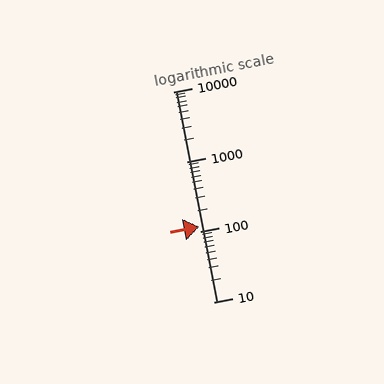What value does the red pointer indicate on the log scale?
The pointer indicates approximately 120.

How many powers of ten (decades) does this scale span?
The scale spans 3 decades, from 10 to 10000.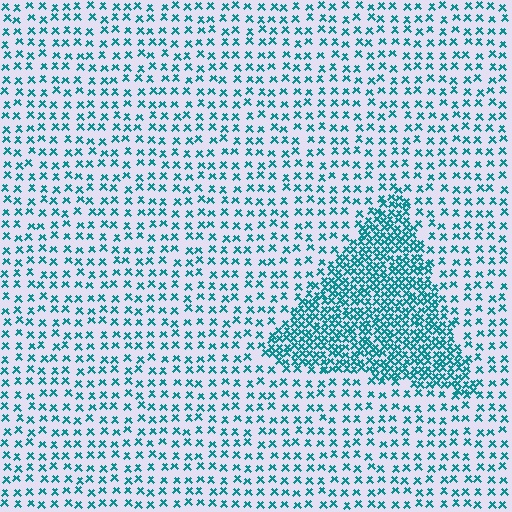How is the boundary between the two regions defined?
The boundary is defined by a change in element density (approximately 2.7x ratio). All elements are the same color, size, and shape.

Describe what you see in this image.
The image contains small teal elements arranged at two different densities. A triangle-shaped region is visible where the elements are more densely packed than the surrounding area.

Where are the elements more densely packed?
The elements are more densely packed inside the triangle boundary.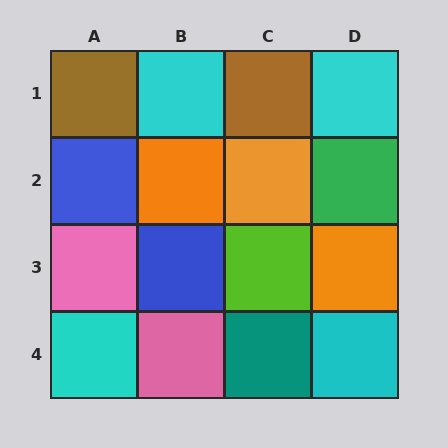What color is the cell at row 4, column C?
Teal.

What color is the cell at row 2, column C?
Orange.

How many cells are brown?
2 cells are brown.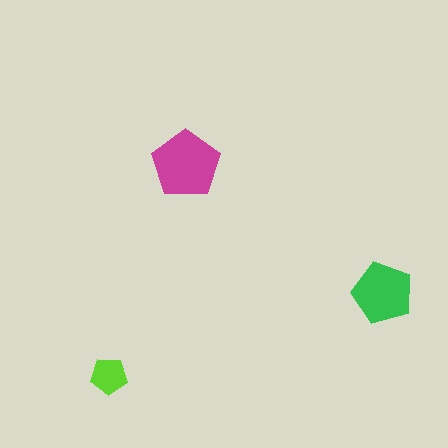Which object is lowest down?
The lime pentagon is bottommost.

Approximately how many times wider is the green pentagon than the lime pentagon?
About 1.5 times wider.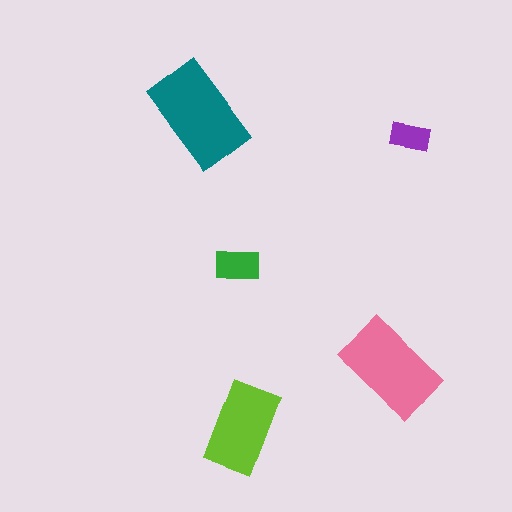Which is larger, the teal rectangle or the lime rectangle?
The teal one.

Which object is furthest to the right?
The purple rectangle is rightmost.